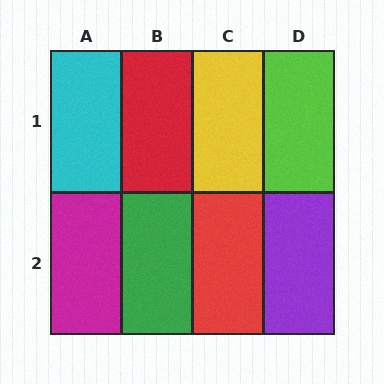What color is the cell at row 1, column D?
Lime.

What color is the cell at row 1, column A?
Cyan.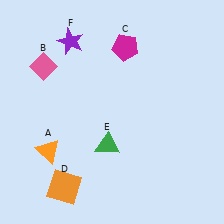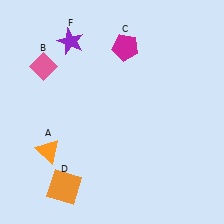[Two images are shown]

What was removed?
The green triangle (E) was removed in Image 2.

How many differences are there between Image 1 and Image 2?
There is 1 difference between the two images.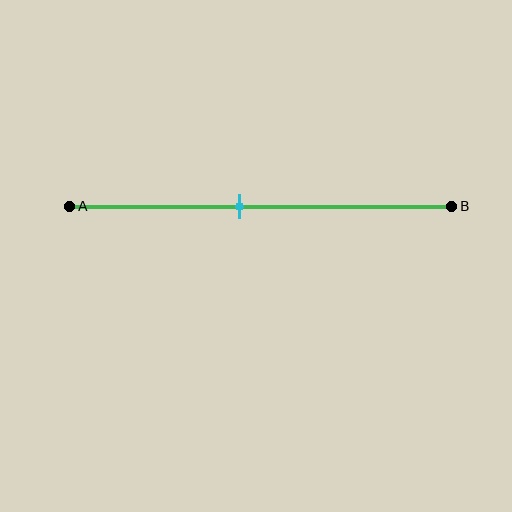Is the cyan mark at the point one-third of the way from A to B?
No, the mark is at about 45% from A, not at the 33% one-third point.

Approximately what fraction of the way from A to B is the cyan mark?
The cyan mark is approximately 45% of the way from A to B.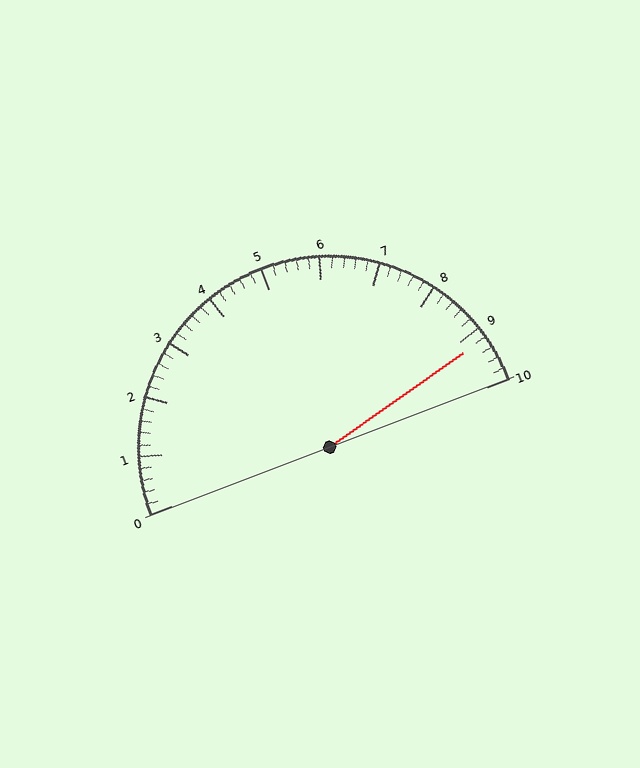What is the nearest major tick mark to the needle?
The nearest major tick mark is 9.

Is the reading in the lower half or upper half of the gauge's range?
The reading is in the upper half of the range (0 to 10).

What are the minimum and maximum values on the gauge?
The gauge ranges from 0 to 10.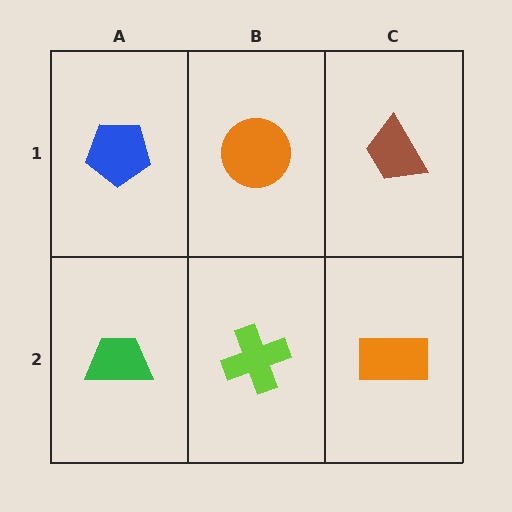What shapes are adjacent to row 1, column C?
An orange rectangle (row 2, column C), an orange circle (row 1, column B).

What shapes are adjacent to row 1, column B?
A lime cross (row 2, column B), a blue pentagon (row 1, column A), a brown trapezoid (row 1, column C).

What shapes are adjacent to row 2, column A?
A blue pentagon (row 1, column A), a lime cross (row 2, column B).